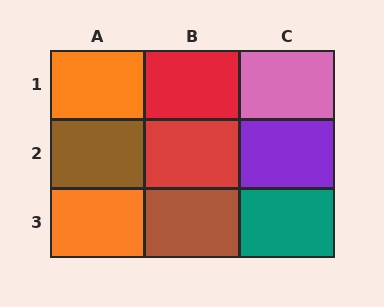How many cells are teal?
1 cell is teal.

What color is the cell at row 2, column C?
Purple.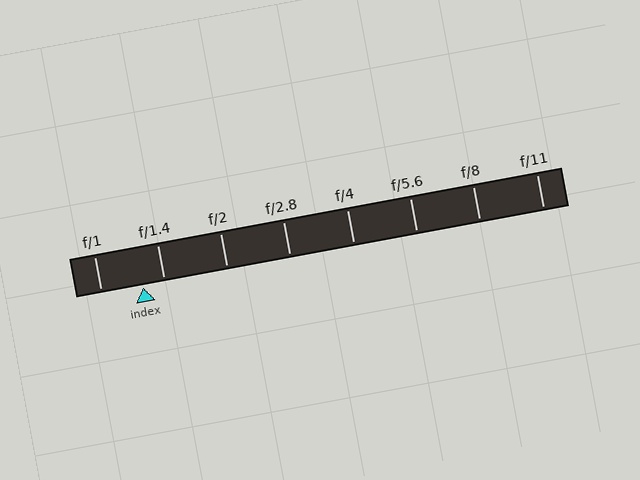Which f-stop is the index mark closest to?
The index mark is closest to f/1.4.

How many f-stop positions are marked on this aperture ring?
There are 8 f-stop positions marked.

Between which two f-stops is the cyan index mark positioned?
The index mark is between f/1 and f/1.4.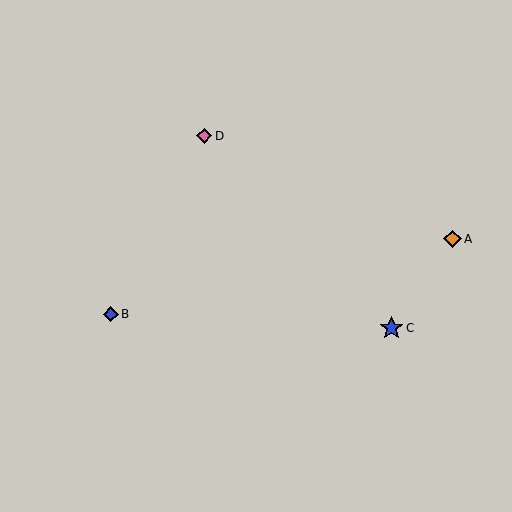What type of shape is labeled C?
Shape C is a blue star.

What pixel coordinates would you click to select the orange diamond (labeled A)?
Click at (452, 239) to select the orange diamond A.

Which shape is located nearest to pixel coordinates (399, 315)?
The blue star (labeled C) at (391, 328) is nearest to that location.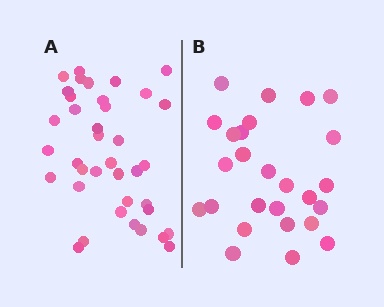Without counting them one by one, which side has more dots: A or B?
Region A (the left region) has more dots.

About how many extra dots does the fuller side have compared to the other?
Region A has roughly 12 or so more dots than region B.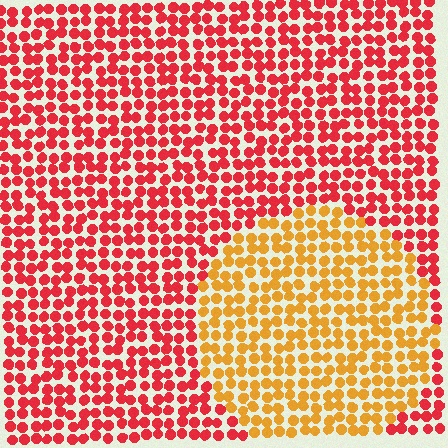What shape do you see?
I see a circle.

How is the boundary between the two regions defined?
The boundary is defined purely by a slight shift in hue (about 43 degrees). Spacing, size, and orientation are identical on both sides.